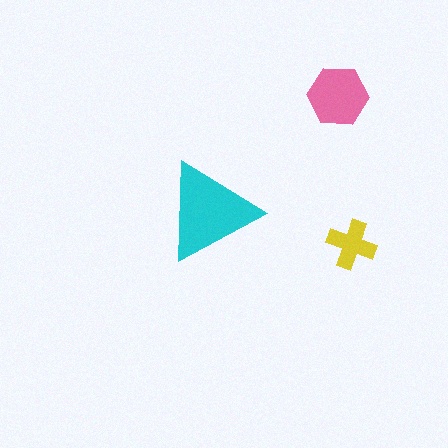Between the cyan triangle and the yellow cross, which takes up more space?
The cyan triangle.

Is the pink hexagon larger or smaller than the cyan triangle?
Smaller.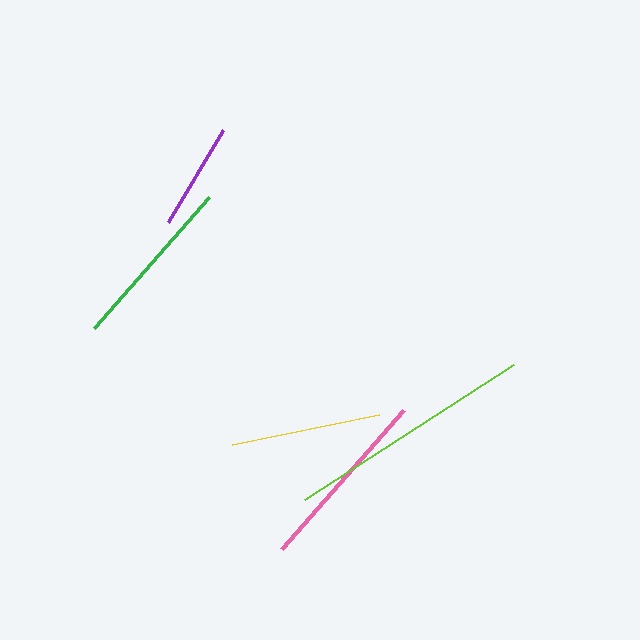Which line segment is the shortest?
The purple line is the shortest at approximately 107 pixels.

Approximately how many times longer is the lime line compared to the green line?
The lime line is approximately 1.4 times the length of the green line.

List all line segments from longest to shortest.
From longest to shortest: lime, pink, green, yellow, purple.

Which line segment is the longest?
The lime line is the longest at approximately 249 pixels.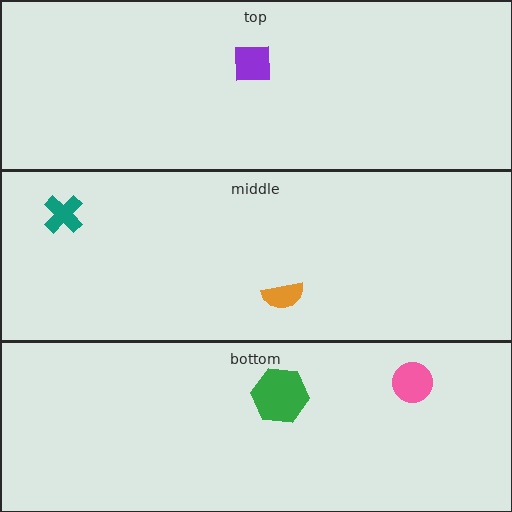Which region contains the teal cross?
The middle region.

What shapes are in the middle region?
The teal cross, the orange semicircle.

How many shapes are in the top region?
1.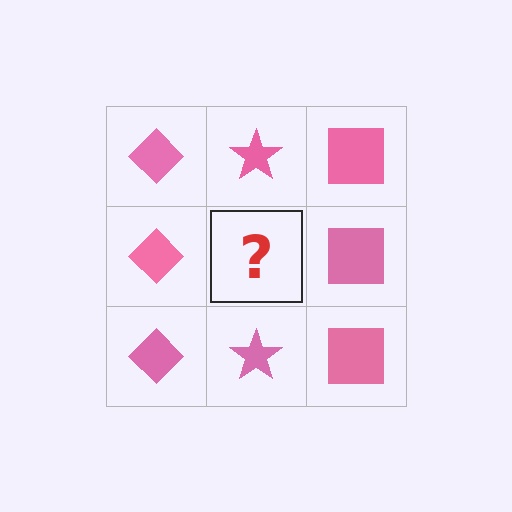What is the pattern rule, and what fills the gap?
The rule is that each column has a consistent shape. The gap should be filled with a pink star.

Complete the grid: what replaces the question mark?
The question mark should be replaced with a pink star.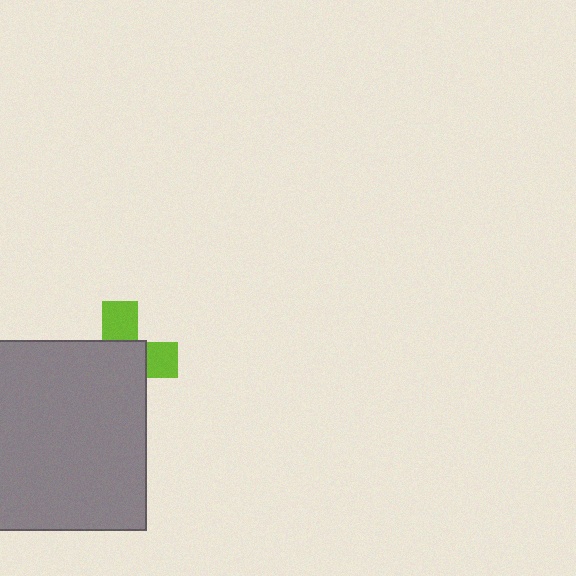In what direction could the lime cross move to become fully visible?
The lime cross could move toward the upper-right. That would shift it out from behind the gray square entirely.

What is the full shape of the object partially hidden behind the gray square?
The partially hidden object is a lime cross.